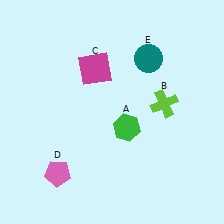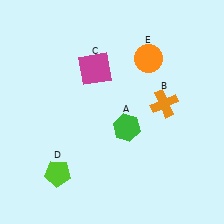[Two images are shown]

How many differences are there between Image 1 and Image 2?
There are 3 differences between the two images.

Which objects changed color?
B changed from lime to orange. D changed from pink to lime. E changed from teal to orange.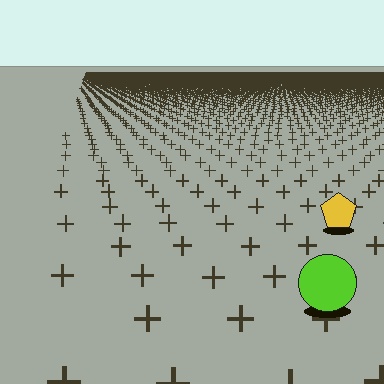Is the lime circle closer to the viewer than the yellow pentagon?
Yes. The lime circle is closer — you can tell from the texture gradient: the ground texture is coarser near it.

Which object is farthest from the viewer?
The yellow pentagon is farthest from the viewer. It appears smaller and the ground texture around it is denser.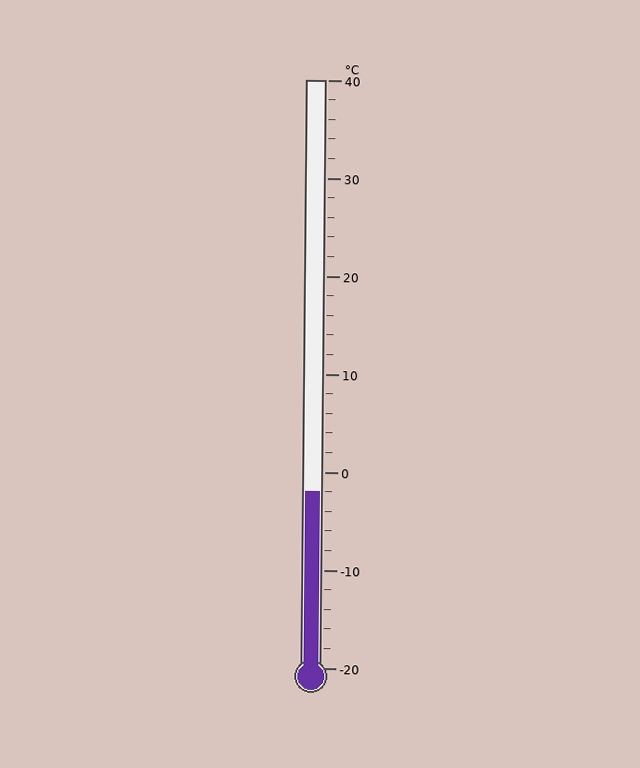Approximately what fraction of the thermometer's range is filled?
The thermometer is filled to approximately 30% of its range.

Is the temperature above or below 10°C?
The temperature is below 10°C.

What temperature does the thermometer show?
The thermometer shows approximately -2°C.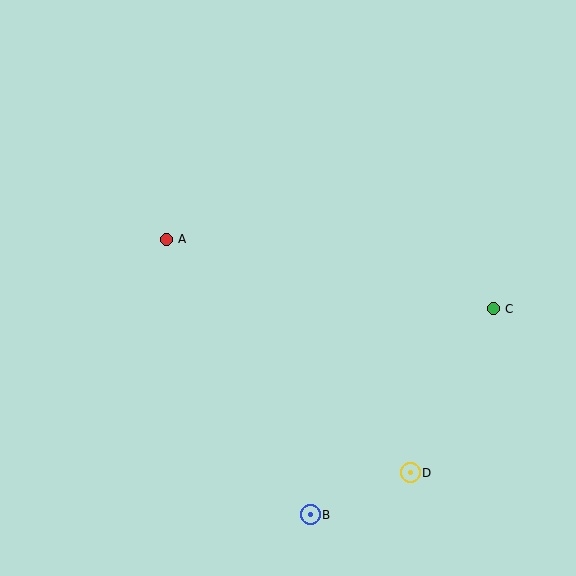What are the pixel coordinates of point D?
Point D is at (410, 473).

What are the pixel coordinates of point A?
Point A is at (166, 239).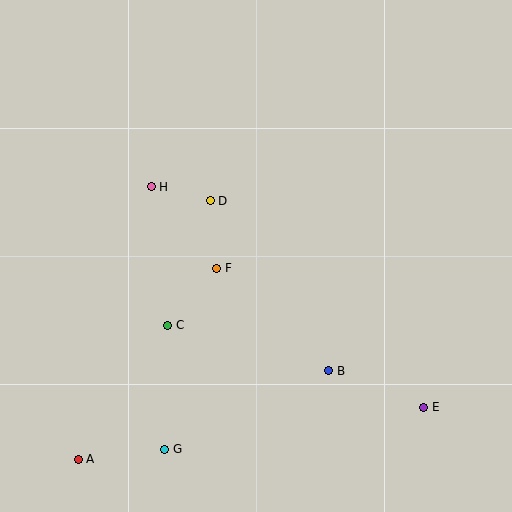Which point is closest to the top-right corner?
Point D is closest to the top-right corner.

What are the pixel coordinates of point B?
Point B is at (329, 371).